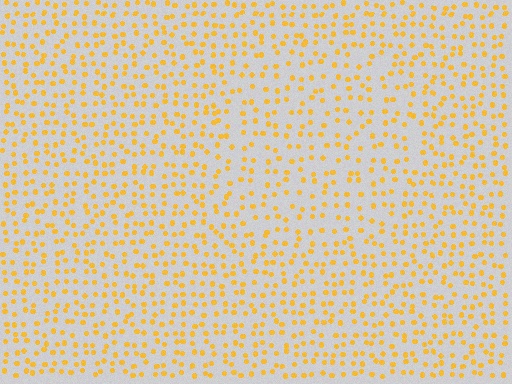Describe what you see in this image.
The image contains small yellow elements arranged at two different densities. A circle-shaped region is visible where the elements are less densely packed than the surrounding area.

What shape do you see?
I see a circle.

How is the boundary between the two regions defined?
The boundary is defined by a change in element density (approximately 1.4x ratio). All elements are the same color, size, and shape.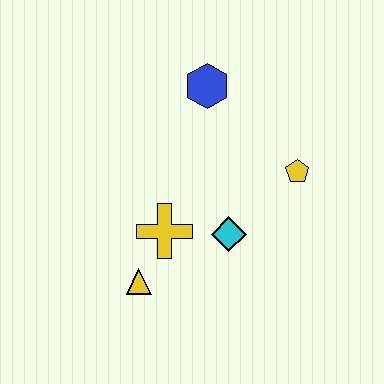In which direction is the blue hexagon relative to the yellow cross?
The blue hexagon is above the yellow cross.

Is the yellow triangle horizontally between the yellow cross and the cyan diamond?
No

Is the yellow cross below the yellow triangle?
No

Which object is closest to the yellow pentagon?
The cyan diamond is closest to the yellow pentagon.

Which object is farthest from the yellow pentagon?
The yellow triangle is farthest from the yellow pentagon.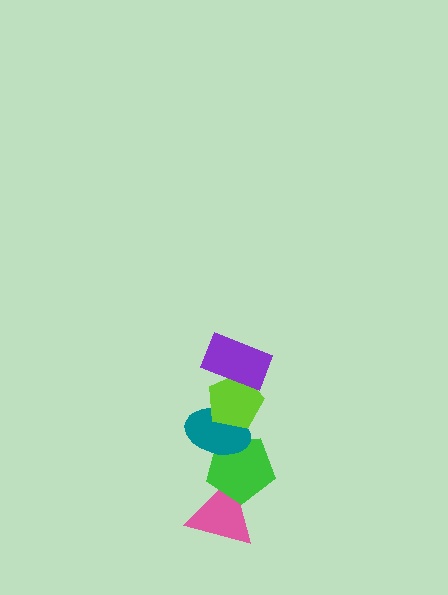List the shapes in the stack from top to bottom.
From top to bottom: the purple rectangle, the lime pentagon, the teal ellipse, the green pentagon, the pink triangle.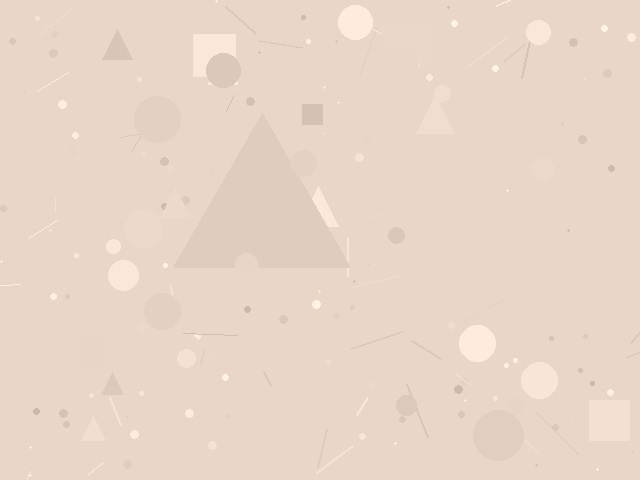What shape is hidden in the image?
A triangle is hidden in the image.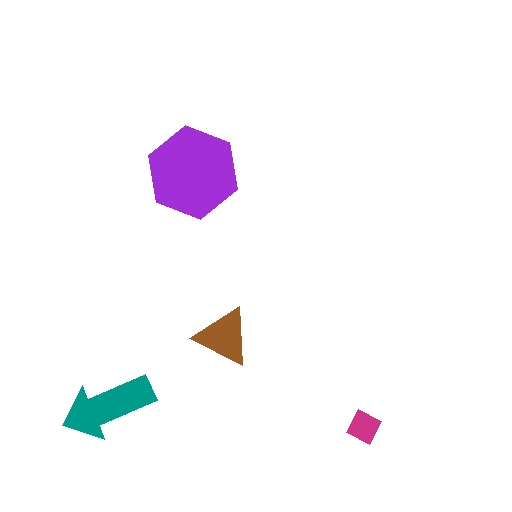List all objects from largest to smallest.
The purple hexagon, the teal arrow, the brown triangle, the magenta diamond.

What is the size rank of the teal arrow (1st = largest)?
2nd.